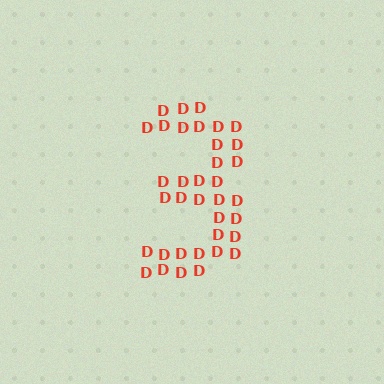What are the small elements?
The small elements are letter D's.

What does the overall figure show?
The overall figure shows the digit 3.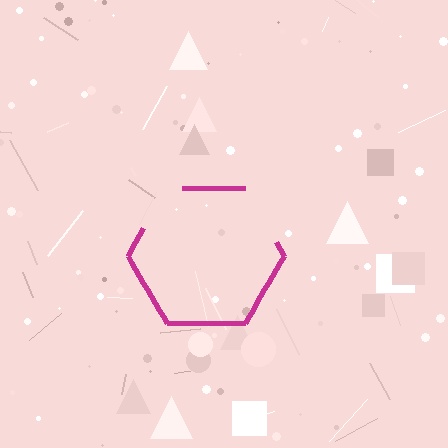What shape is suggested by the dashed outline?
The dashed outline suggests a hexagon.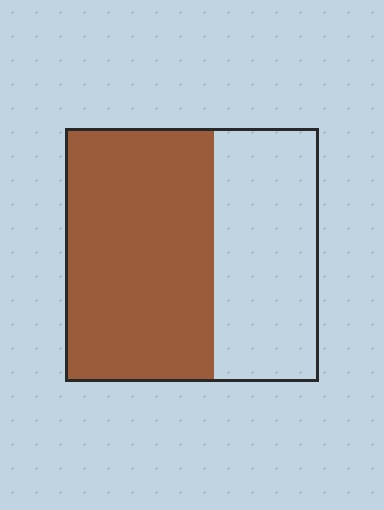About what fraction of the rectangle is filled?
About three fifths (3/5).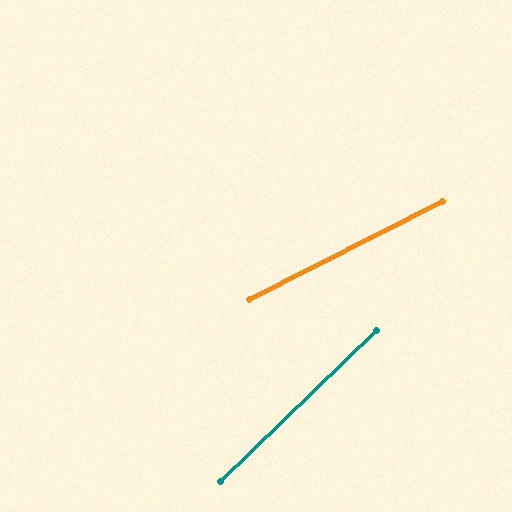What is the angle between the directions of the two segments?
Approximately 17 degrees.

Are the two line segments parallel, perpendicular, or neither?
Neither parallel nor perpendicular — they differ by about 17°.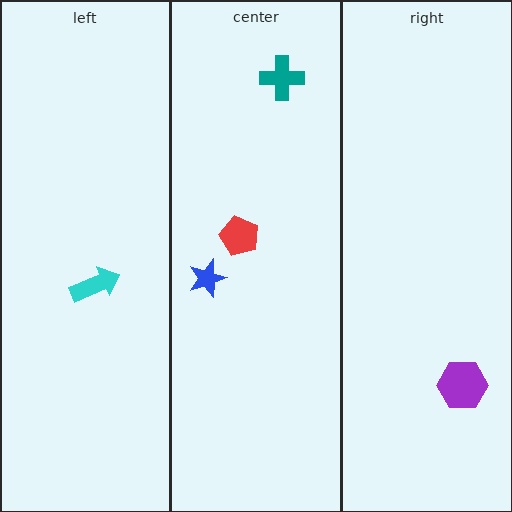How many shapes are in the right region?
1.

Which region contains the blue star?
The center region.